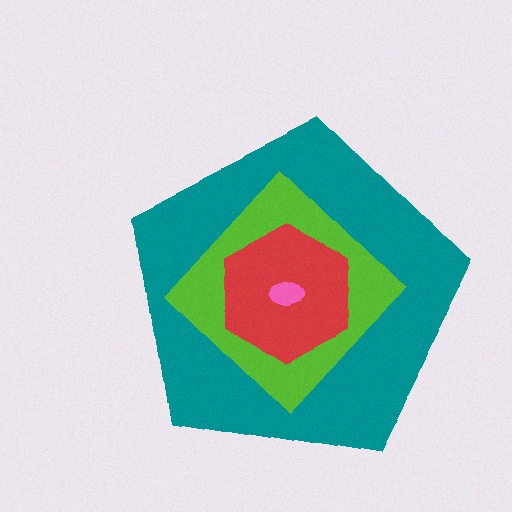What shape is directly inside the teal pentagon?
The lime diamond.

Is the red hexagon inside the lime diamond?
Yes.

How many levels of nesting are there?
4.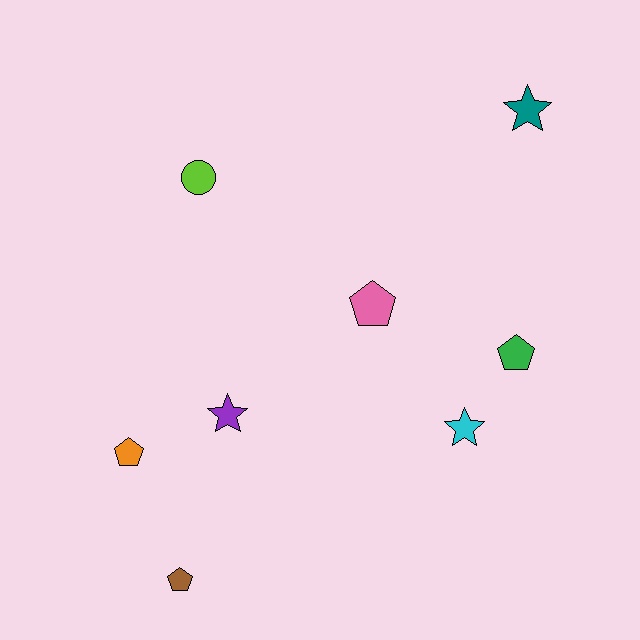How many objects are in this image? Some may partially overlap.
There are 8 objects.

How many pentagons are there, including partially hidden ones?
There are 4 pentagons.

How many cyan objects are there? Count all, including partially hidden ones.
There is 1 cyan object.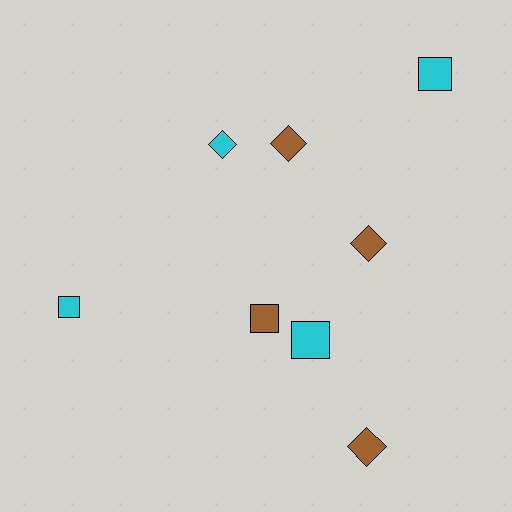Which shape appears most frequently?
Diamond, with 4 objects.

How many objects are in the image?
There are 8 objects.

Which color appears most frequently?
Brown, with 4 objects.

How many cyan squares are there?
There are 3 cyan squares.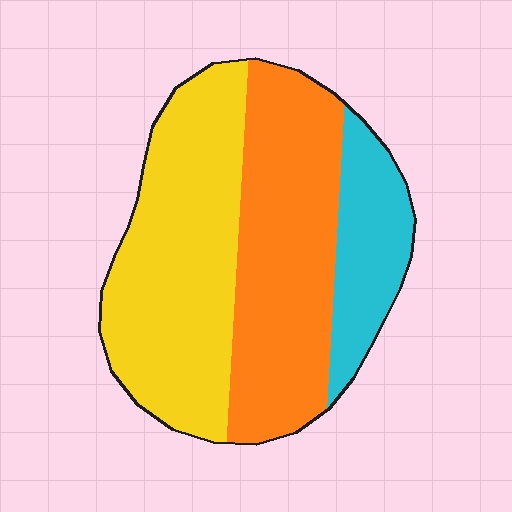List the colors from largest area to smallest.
From largest to smallest: yellow, orange, cyan.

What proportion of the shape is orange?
Orange covers about 40% of the shape.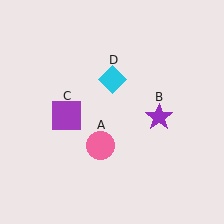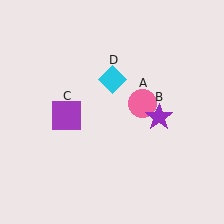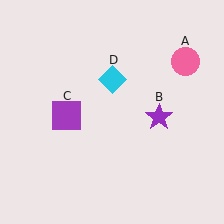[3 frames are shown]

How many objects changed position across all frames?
1 object changed position: pink circle (object A).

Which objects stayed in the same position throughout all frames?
Purple star (object B) and purple square (object C) and cyan diamond (object D) remained stationary.